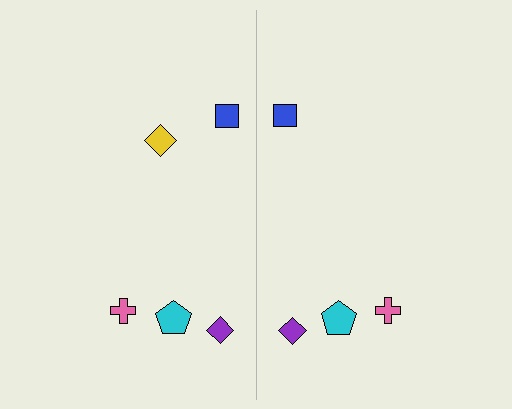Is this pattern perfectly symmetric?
No, the pattern is not perfectly symmetric. A yellow diamond is missing from the right side.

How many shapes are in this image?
There are 9 shapes in this image.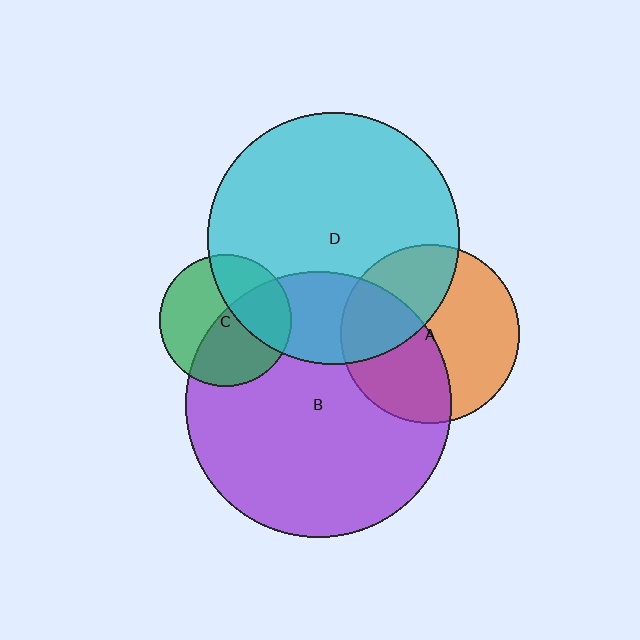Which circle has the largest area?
Circle B (purple).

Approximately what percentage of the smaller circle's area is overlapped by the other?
Approximately 50%.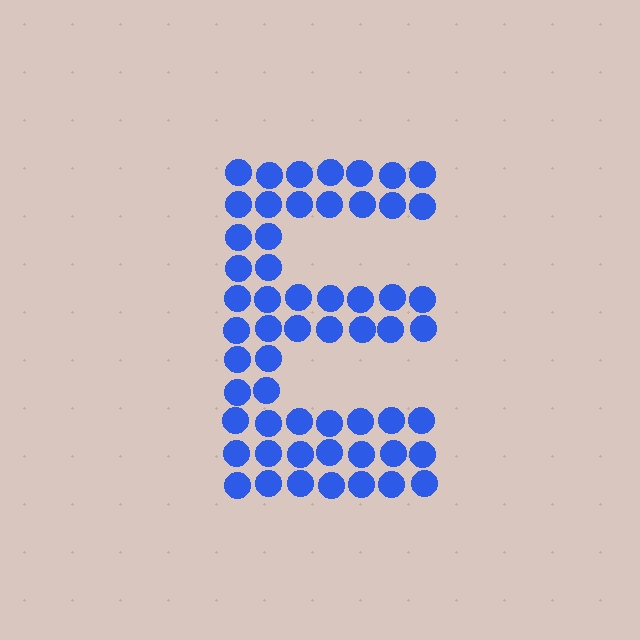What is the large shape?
The large shape is the letter E.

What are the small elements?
The small elements are circles.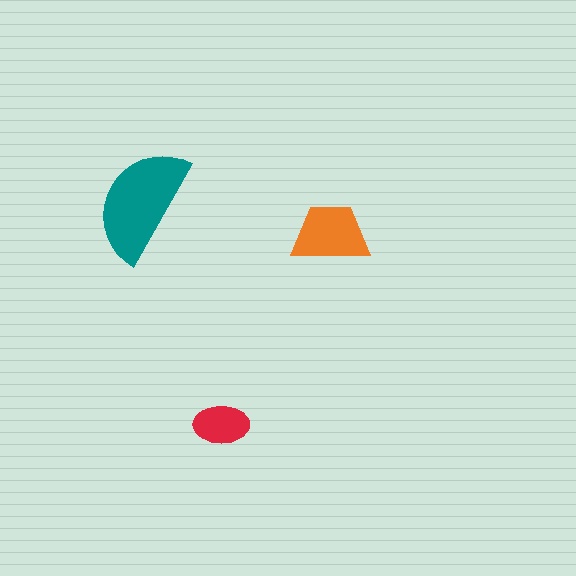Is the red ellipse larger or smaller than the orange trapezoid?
Smaller.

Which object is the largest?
The teal semicircle.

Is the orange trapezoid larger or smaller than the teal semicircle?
Smaller.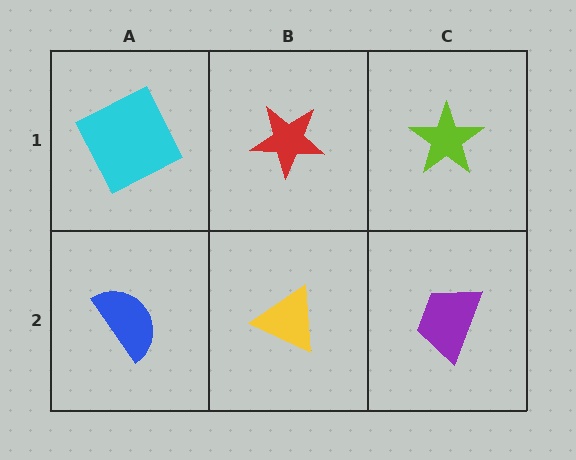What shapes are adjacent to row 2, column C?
A lime star (row 1, column C), a yellow triangle (row 2, column B).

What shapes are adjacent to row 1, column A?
A blue semicircle (row 2, column A), a red star (row 1, column B).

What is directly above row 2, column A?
A cyan square.